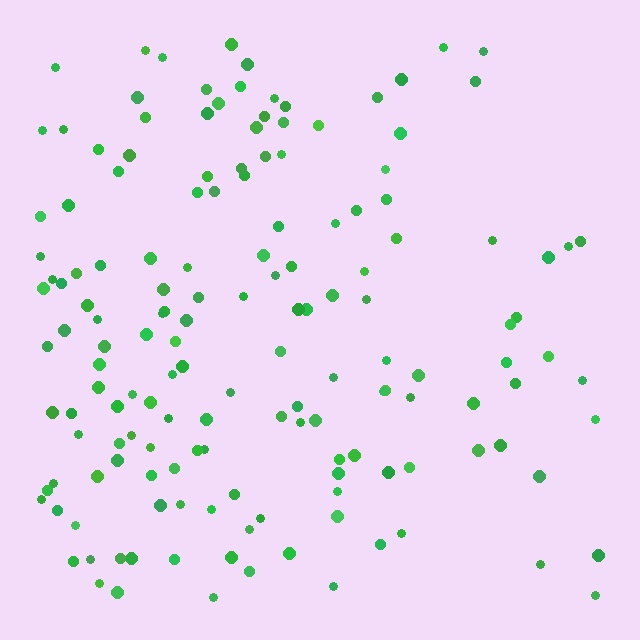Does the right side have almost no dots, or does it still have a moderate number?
Still a moderate number, just noticeably fewer than the left.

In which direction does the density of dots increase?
From right to left, with the left side densest.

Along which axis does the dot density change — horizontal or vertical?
Horizontal.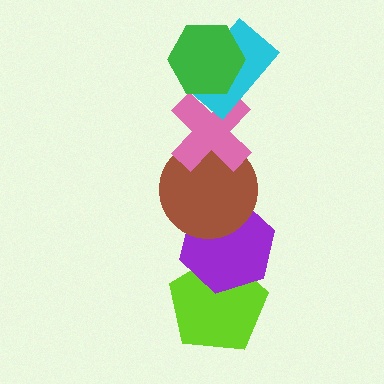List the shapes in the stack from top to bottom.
From top to bottom: the green hexagon, the cyan rectangle, the pink cross, the brown circle, the purple hexagon, the lime pentagon.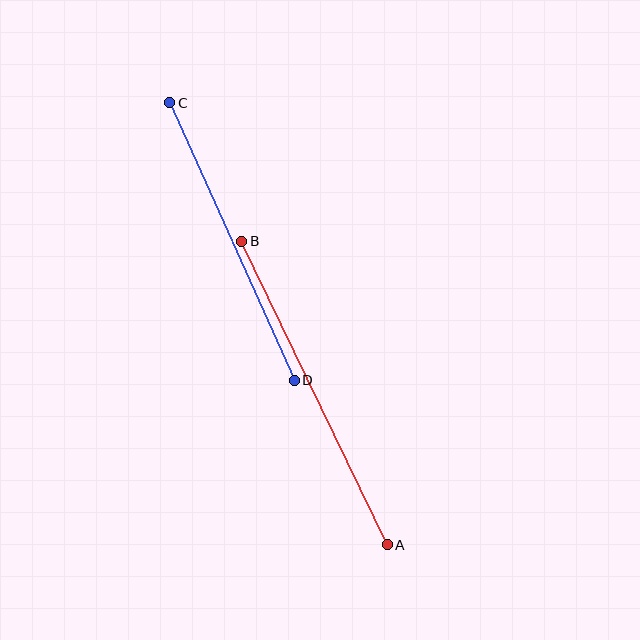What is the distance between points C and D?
The distance is approximately 304 pixels.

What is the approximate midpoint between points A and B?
The midpoint is at approximately (315, 393) pixels.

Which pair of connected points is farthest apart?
Points A and B are farthest apart.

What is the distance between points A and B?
The distance is approximately 337 pixels.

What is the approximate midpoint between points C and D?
The midpoint is at approximately (232, 241) pixels.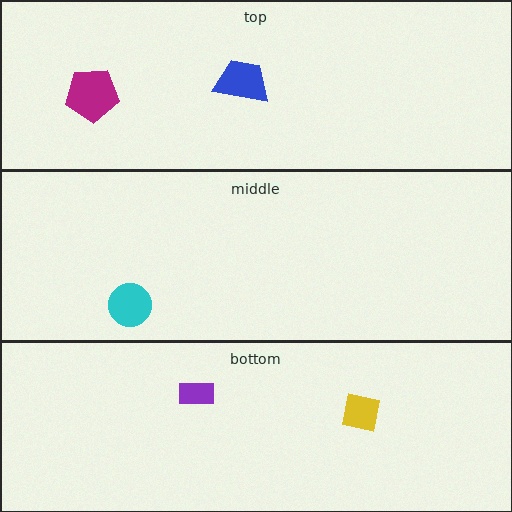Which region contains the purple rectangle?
The bottom region.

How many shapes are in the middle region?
1.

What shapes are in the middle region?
The cyan circle.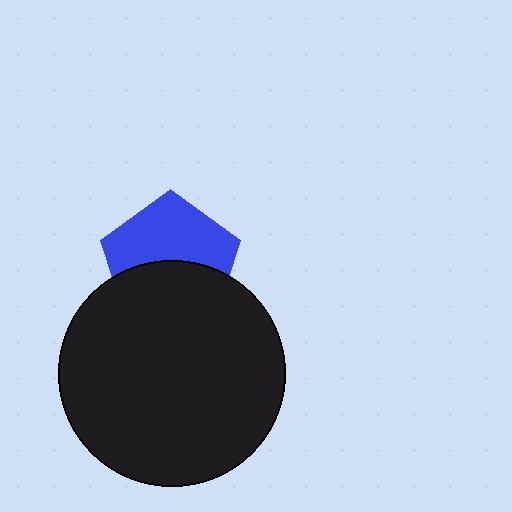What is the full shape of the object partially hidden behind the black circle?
The partially hidden object is a blue pentagon.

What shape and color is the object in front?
The object in front is a black circle.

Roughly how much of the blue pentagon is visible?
About half of it is visible (roughly 53%).